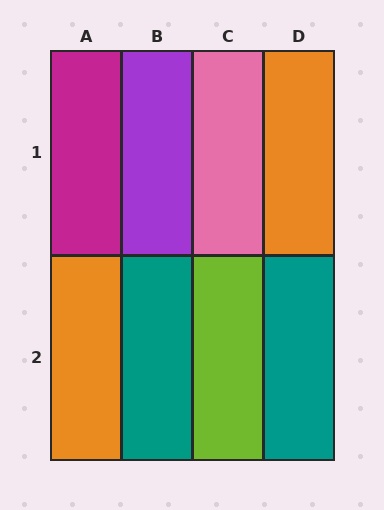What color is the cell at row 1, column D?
Orange.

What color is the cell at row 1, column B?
Purple.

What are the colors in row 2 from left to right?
Orange, teal, lime, teal.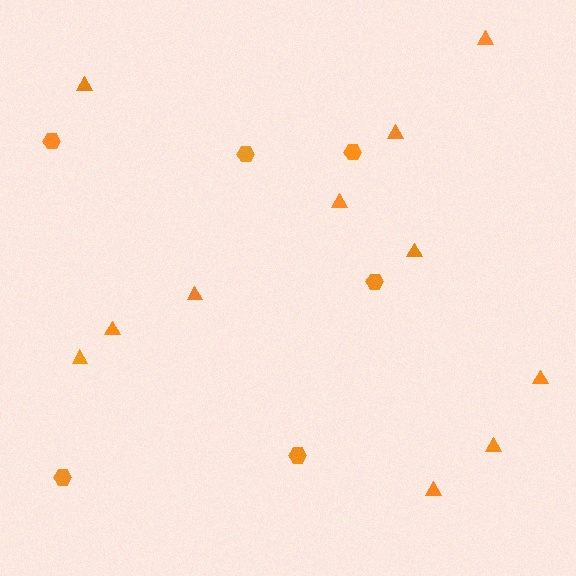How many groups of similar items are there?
There are 2 groups: one group of triangles (11) and one group of hexagons (6).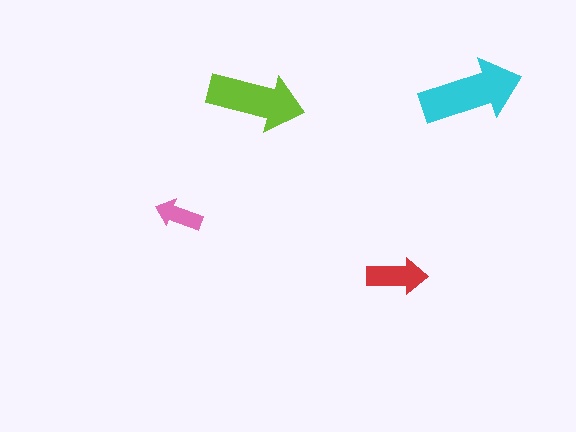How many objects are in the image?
There are 4 objects in the image.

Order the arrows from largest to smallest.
the cyan one, the lime one, the red one, the pink one.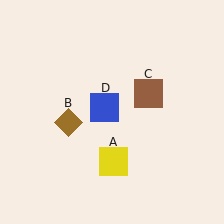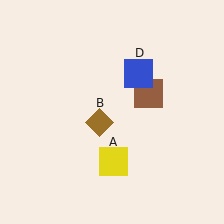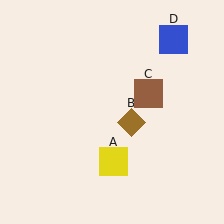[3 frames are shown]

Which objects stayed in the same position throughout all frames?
Yellow square (object A) and brown square (object C) remained stationary.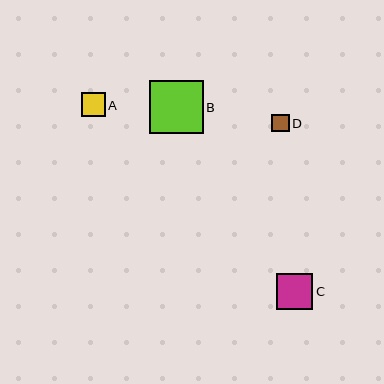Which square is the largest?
Square B is the largest with a size of approximately 54 pixels.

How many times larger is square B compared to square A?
Square B is approximately 2.3 times the size of square A.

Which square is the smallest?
Square D is the smallest with a size of approximately 18 pixels.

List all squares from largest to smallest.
From largest to smallest: B, C, A, D.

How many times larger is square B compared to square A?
Square B is approximately 2.3 times the size of square A.